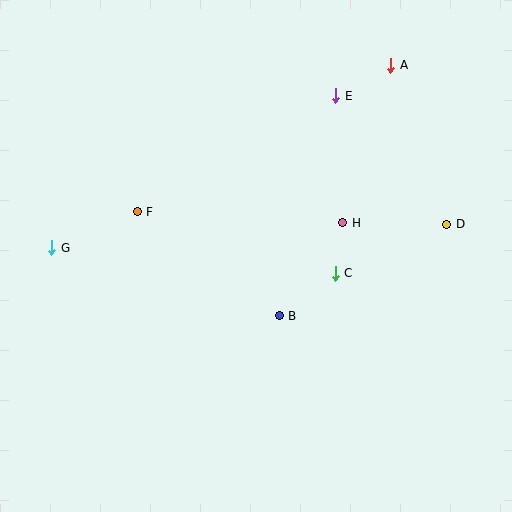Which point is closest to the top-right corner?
Point A is closest to the top-right corner.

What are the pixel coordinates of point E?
Point E is at (336, 96).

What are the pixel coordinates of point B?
Point B is at (279, 316).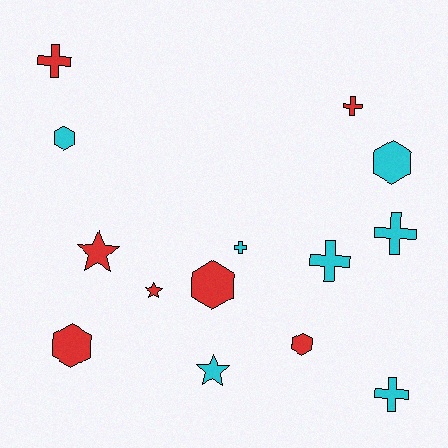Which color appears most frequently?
Cyan, with 7 objects.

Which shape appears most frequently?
Cross, with 6 objects.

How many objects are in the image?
There are 14 objects.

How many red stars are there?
There are 2 red stars.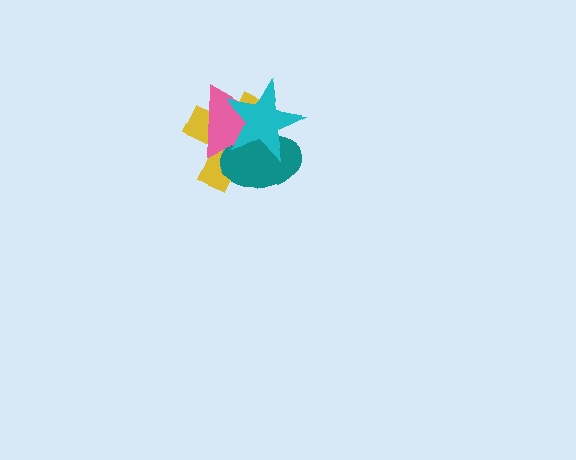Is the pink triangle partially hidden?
Yes, it is partially covered by another shape.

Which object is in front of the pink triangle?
The cyan star is in front of the pink triangle.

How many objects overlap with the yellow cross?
3 objects overlap with the yellow cross.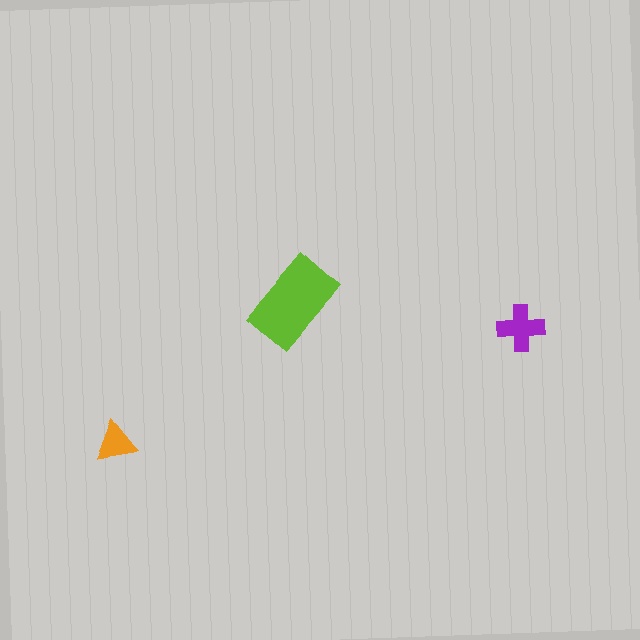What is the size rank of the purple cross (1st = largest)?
2nd.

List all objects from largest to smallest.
The lime rectangle, the purple cross, the orange triangle.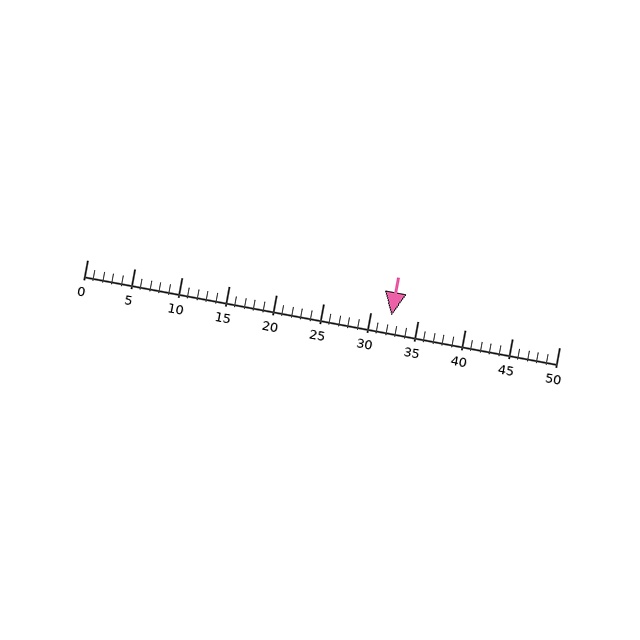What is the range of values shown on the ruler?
The ruler shows values from 0 to 50.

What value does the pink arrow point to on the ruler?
The pink arrow points to approximately 32.